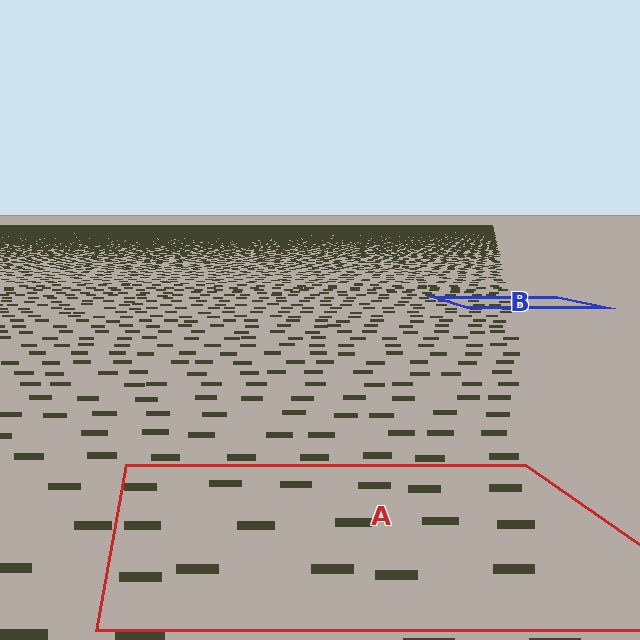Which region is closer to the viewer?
Region A is closer. The texture elements there are larger and more spread out.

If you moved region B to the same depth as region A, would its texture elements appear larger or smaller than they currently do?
They would appear larger. At a closer depth, the same texture elements are projected at a bigger on-screen size.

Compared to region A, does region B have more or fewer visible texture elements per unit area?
Region B has more texture elements per unit area — they are packed more densely because it is farther away.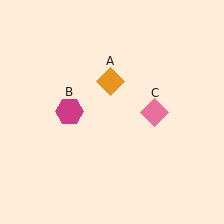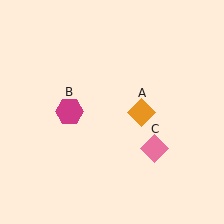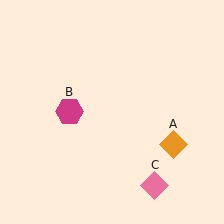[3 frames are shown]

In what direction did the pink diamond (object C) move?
The pink diamond (object C) moved down.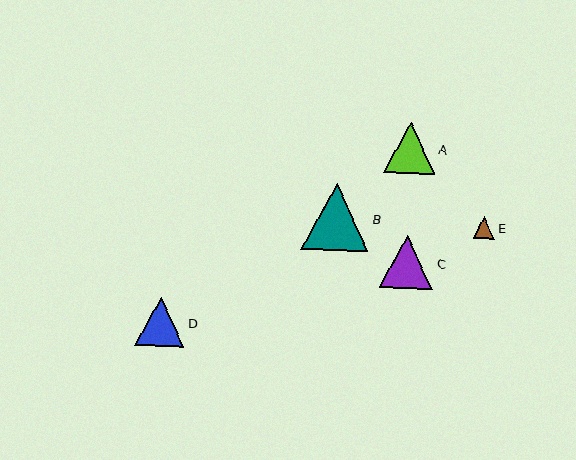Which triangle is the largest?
Triangle B is the largest with a size of approximately 67 pixels.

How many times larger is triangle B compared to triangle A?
Triangle B is approximately 1.3 times the size of triangle A.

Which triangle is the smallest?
Triangle E is the smallest with a size of approximately 22 pixels.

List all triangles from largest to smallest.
From largest to smallest: B, C, A, D, E.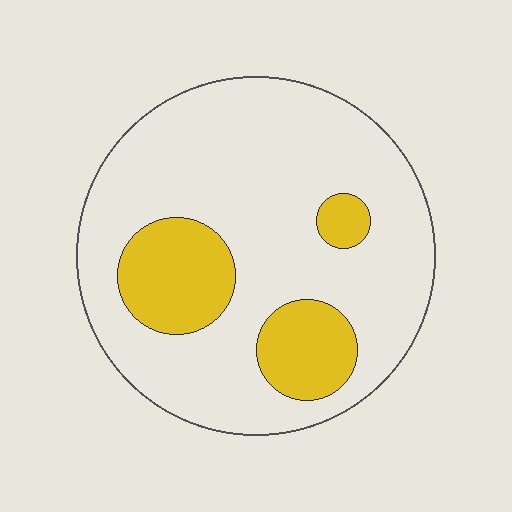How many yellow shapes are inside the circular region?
3.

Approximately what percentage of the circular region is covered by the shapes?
Approximately 20%.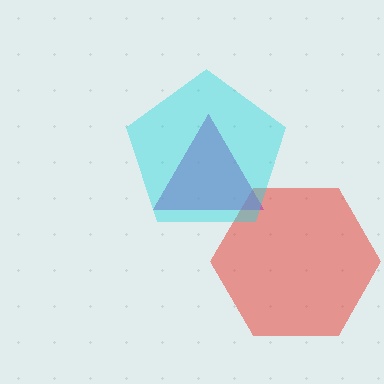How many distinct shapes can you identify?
There are 3 distinct shapes: a red hexagon, a purple triangle, a cyan pentagon.